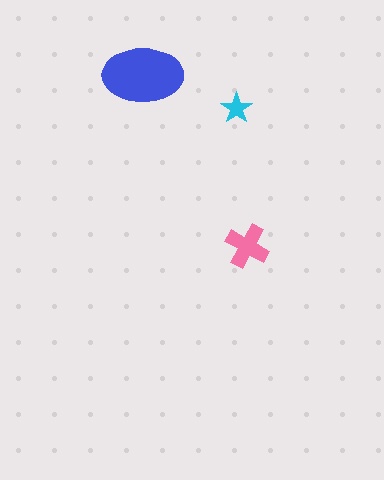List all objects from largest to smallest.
The blue ellipse, the pink cross, the cyan star.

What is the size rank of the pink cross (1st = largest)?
2nd.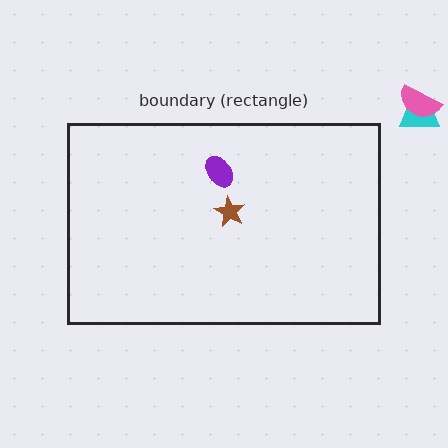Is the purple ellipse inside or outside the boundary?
Inside.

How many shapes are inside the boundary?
2 inside, 2 outside.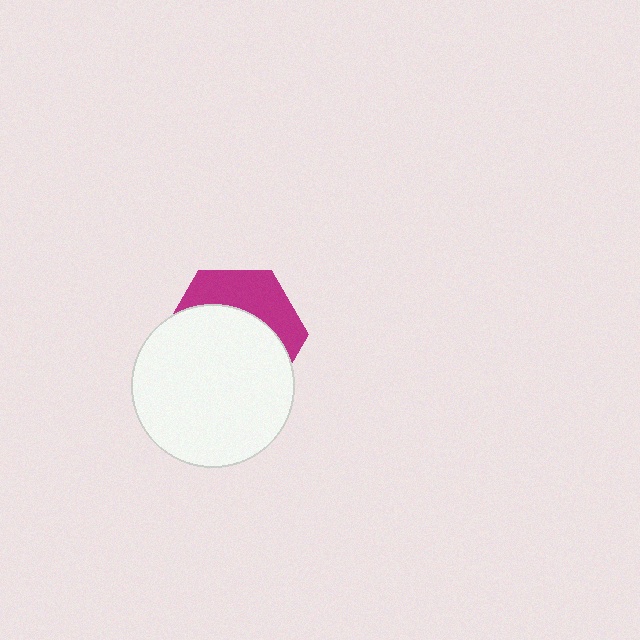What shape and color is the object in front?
The object in front is a white circle.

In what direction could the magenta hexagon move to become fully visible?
The magenta hexagon could move up. That would shift it out from behind the white circle entirely.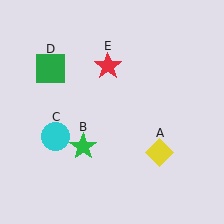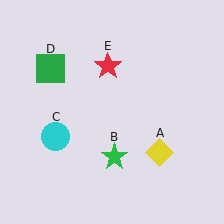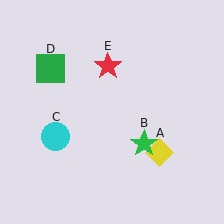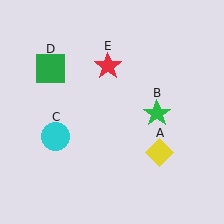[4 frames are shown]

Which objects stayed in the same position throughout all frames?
Yellow diamond (object A) and cyan circle (object C) and green square (object D) and red star (object E) remained stationary.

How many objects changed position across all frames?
1 object changed position: green star (object B).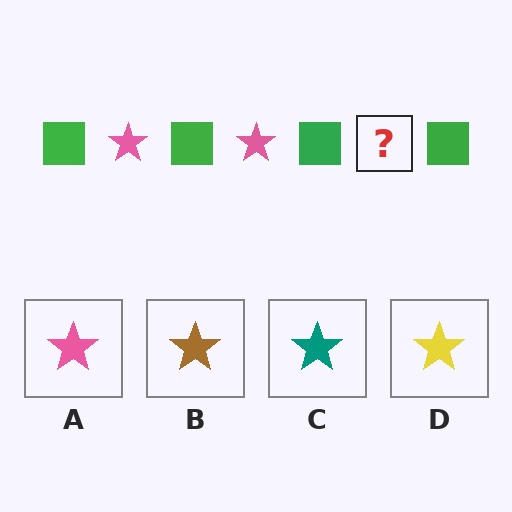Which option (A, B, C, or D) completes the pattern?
A.